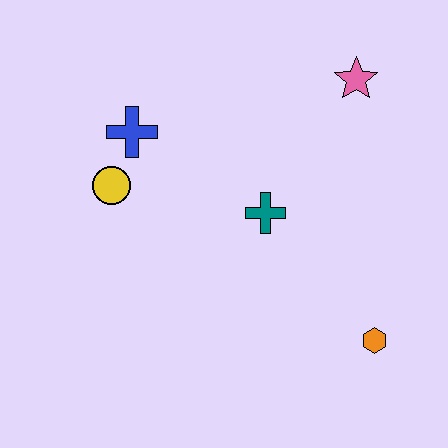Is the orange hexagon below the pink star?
Yes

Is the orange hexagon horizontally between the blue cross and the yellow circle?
No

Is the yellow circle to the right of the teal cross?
No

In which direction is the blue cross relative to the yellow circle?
The blue cross is above the yellow circle.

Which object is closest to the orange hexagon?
The teal cross is closest to the orange hexagon.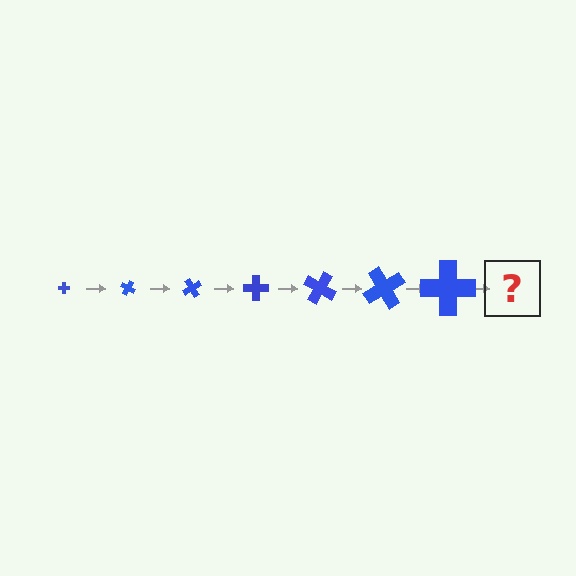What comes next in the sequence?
The next element should be a cross, larger than the previous one and rotated 210 degrees from the start.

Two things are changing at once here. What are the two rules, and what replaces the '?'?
The two rules are that the cross grows larger each step and it rotates 30 degrees each step. The '?' should be a cross, larger than the previous one and rotated 210 degrees from the start.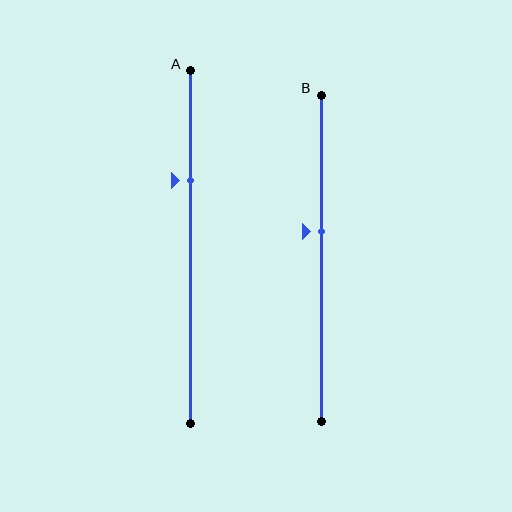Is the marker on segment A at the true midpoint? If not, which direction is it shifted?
No, the marker on segment A is shifted upward by about 19% of the segment length.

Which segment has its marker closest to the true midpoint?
Segment B has its marker closest to the true midpoint.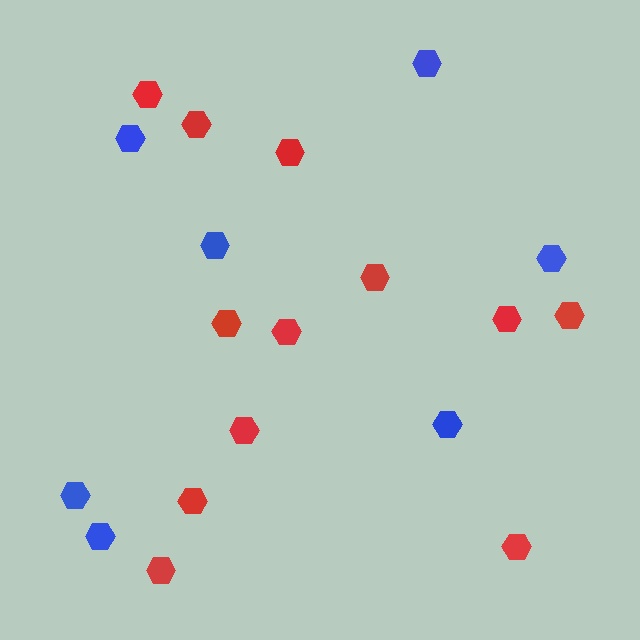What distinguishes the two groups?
There are 2 groups: one group of red hexagons (12) and one group of blue hexagons (7).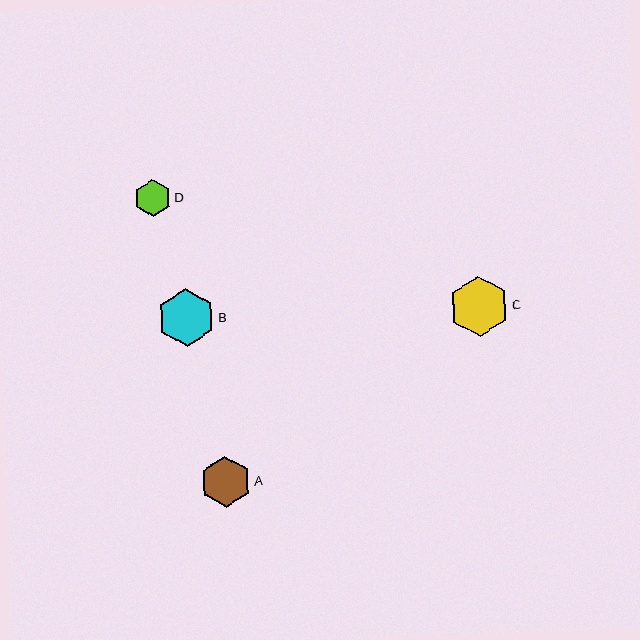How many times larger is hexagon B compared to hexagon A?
Hexagon B is approximately 1.1 times the size of hexagon A.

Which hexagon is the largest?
Hexagon C is the largest with a size of approximately 60 pixels.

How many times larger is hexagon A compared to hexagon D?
Hexagon A is approximately 1.4 times the size of hexagon D.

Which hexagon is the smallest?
Hexagon D is the smallest with a size of approximately 37 pixels.